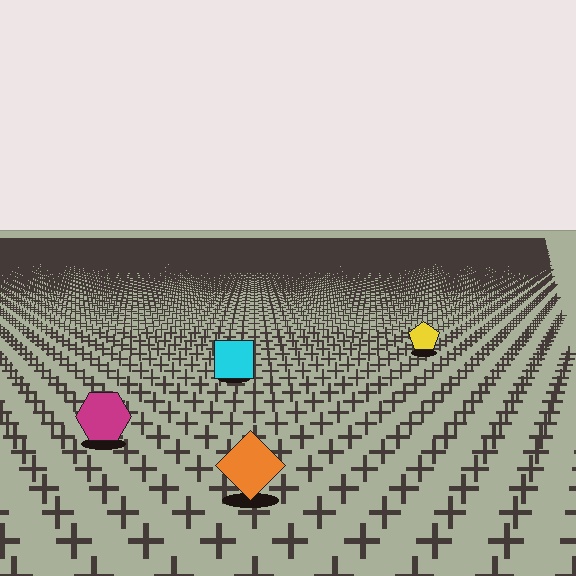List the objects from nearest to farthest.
From nearest to farthest: the orange diamond, the magenta hexagon, the cyan square, the yellow pentagon.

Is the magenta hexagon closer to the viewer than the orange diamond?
No. The orange diamond is closer — you can tell from the texture gradient: the ground texture is coarser near it.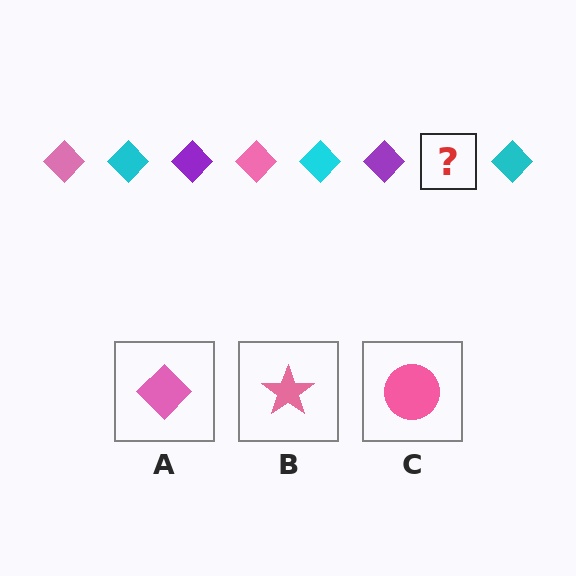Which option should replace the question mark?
Option A.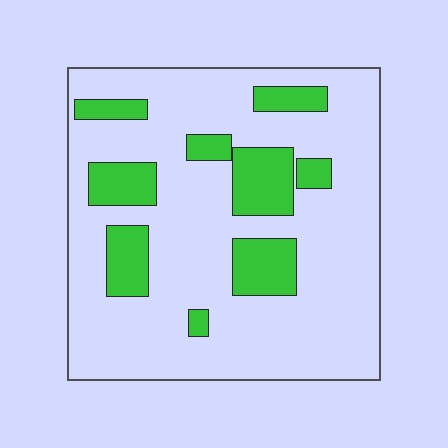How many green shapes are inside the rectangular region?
9.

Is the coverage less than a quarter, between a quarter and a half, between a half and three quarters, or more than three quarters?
Less than a quarter.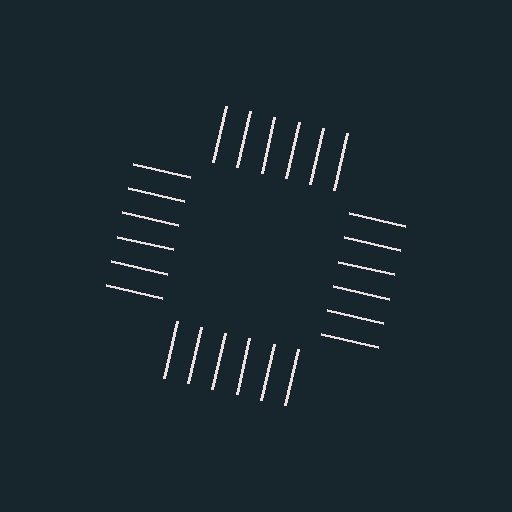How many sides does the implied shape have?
4 sides — the line-ends trace a square.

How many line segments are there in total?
24 — 6 along each of the 4 edges.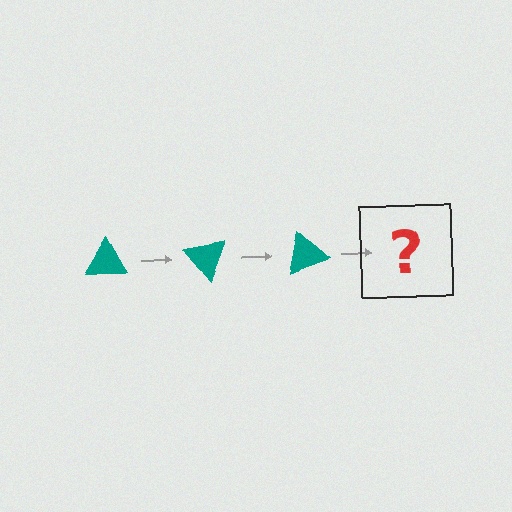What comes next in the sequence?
The next element should be a teal triangle rotated 150 degrees.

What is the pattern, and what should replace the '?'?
The pattern is that the triangle rotates 50 degrees each step. The '?' should be a teal triangle rotated 150 degrees.